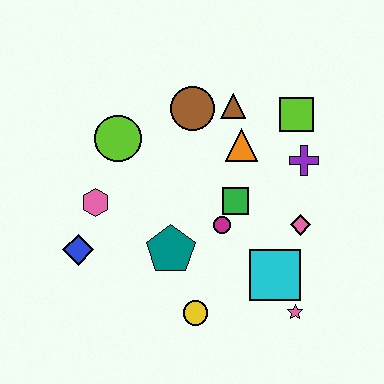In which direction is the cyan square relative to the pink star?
The cyan square is above the pink star.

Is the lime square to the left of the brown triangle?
No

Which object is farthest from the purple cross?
The blue diamond is farthest from the purple cross.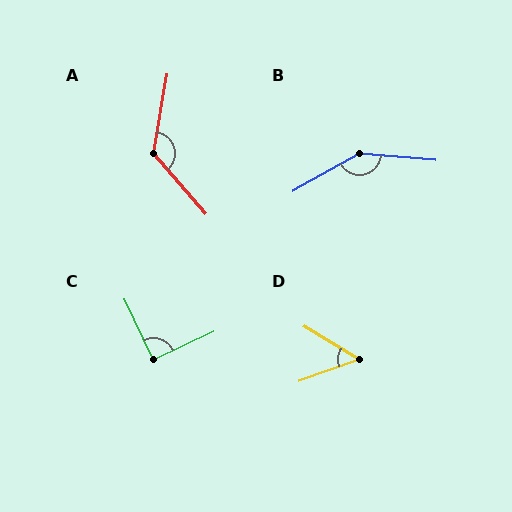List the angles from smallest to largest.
D (51°), C (90°), A (130°), B (146°).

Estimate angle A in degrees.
Approximately 130 degrees.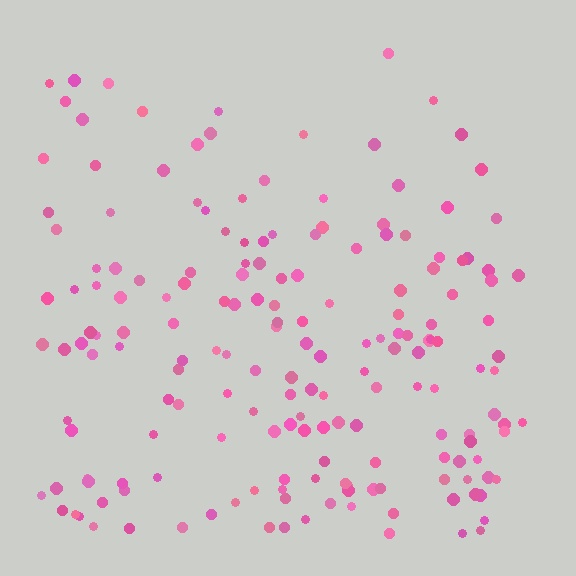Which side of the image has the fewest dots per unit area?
The top.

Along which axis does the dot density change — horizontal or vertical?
Vertical.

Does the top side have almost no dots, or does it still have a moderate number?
Still a moderate number, just noticeably fewer than the bottom.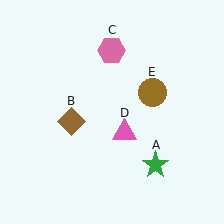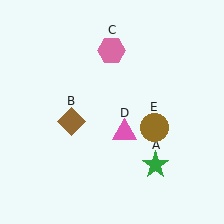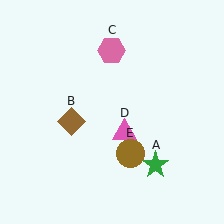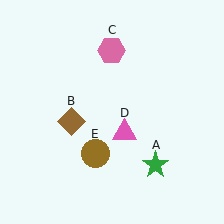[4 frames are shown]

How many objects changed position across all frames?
1 object changed position: brown circle (object E).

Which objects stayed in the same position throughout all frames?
Green star (object A) and brown diamond (object B) and pink hexagon (object C) and pink triangle (object D) remained stationary.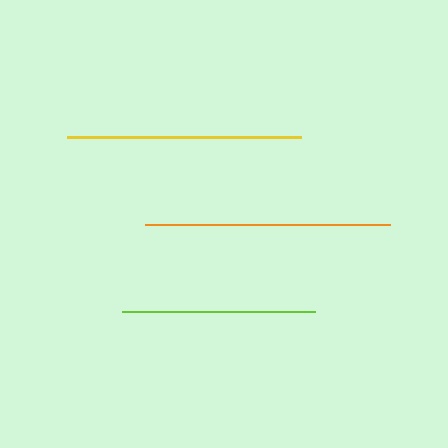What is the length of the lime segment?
The lime segment is approximately 193 pixels long.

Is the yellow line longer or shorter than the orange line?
The orange line is longer than the yellow line.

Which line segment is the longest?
The orange line is the longest at approximately 245 pixels.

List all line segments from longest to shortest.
From longest to shortest: orange, yellow, lime.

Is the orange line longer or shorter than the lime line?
The orange line is longer than the lime line.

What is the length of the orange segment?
The orange segment is approximately 245 pixels long.